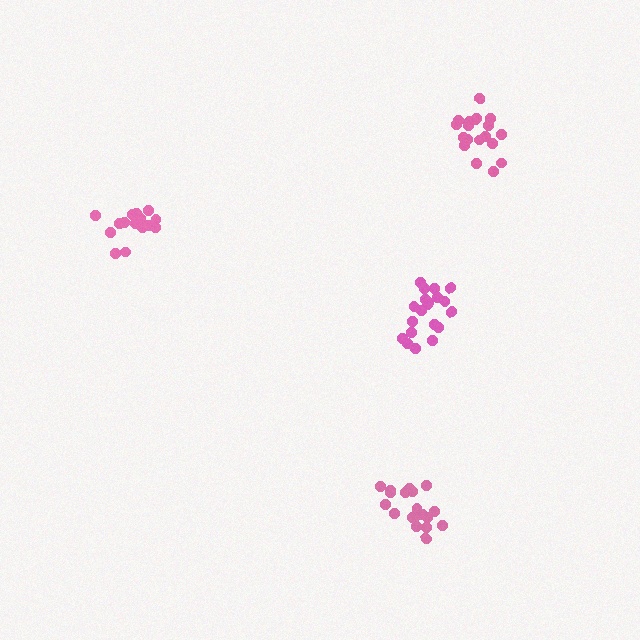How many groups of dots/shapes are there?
There are 4 groups.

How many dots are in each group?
Group 1: 20 dots, Group 2: 20 dots, Group 3: 17 dots, Group 4: 19 dots (76 total).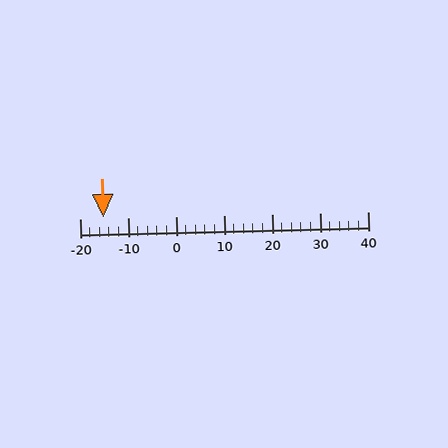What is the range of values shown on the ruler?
The ruler shows values from -20 to 40.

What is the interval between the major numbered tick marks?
The major tick marks are spaced 10 units apart.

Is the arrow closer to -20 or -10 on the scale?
The arrow is closer to -20.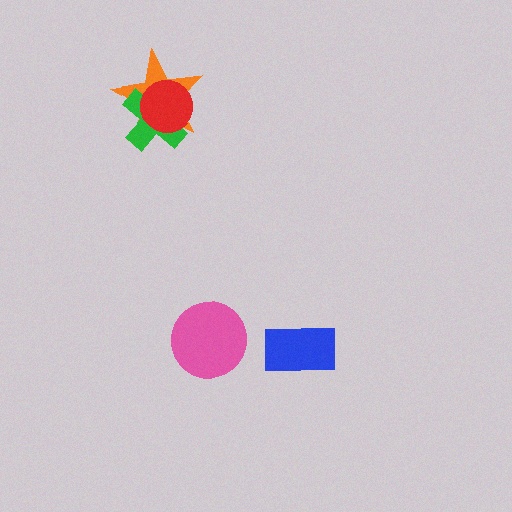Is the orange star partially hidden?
Yes, it is partially covered by another shape.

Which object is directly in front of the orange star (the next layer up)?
The green cross is directly in front of the orange star.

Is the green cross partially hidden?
Yes, it is partially covered by another shape.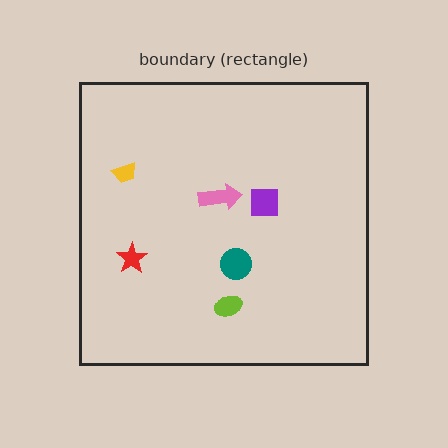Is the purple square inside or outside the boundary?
Inside.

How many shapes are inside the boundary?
6 inside, 0 outside.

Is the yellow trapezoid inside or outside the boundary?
Inside.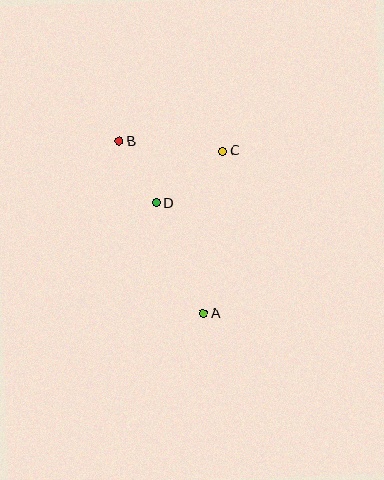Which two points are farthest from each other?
Points A and B are farthest from each other.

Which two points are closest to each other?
Points B and D are closest to each other.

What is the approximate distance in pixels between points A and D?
The distance between A and D is approximately 120 pixels.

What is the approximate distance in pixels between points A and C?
The distance between A and C is approximately 163 pixels.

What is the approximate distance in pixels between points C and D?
The distance between C and D is approximately 84 pixels.